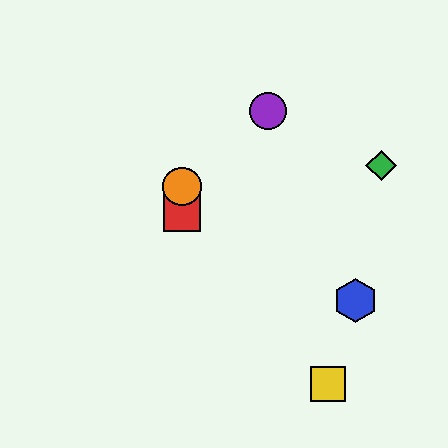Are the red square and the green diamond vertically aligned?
No, the red square is at x≈182 and the green diamond is at x≈381.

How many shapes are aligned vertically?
2 shapes (the red square, the orange circle) are aligned vertically.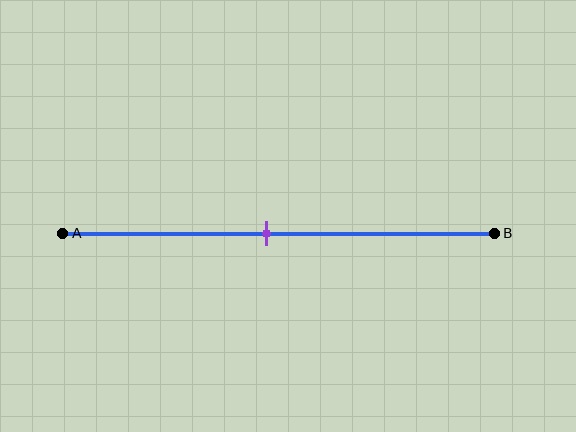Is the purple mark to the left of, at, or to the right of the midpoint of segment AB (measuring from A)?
The purple mark is approximately at the midpoint of segment AB.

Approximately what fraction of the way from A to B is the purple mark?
The purple mark is approximately 45% of the way from A to B.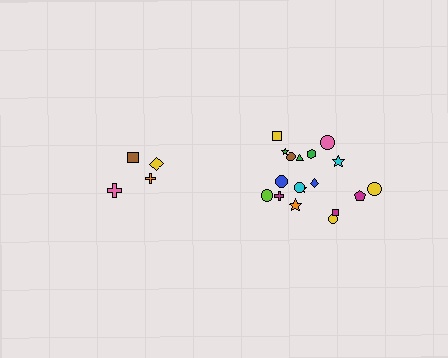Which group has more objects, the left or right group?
The right group.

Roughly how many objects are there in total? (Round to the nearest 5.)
Roughly 20 objects in total.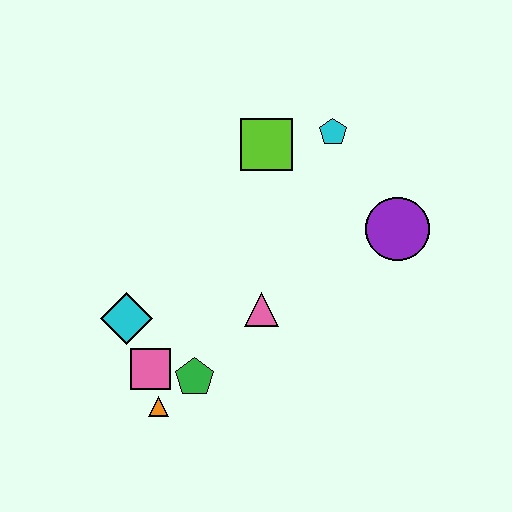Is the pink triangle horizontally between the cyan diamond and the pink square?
No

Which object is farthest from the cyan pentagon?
The orange triangle is farthest from the cyan pentagon.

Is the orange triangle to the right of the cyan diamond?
Yes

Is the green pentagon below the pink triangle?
Yes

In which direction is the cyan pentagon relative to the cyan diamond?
The cyan pentagon is to the right of the cyan diamond.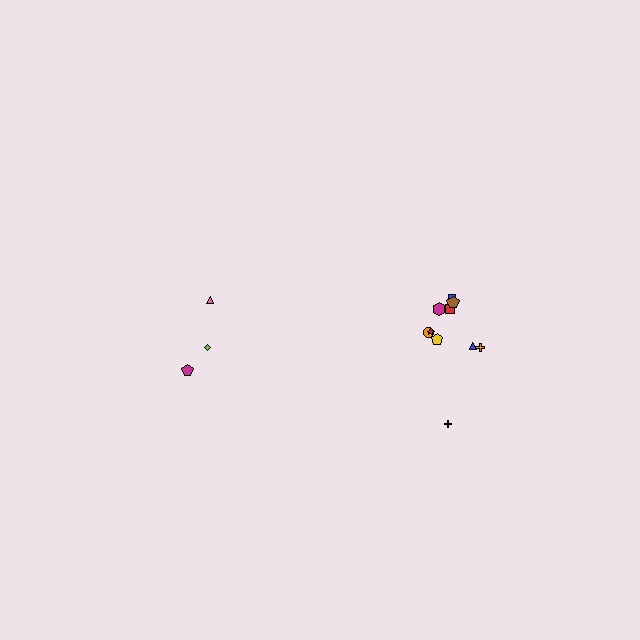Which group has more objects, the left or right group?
The right group.